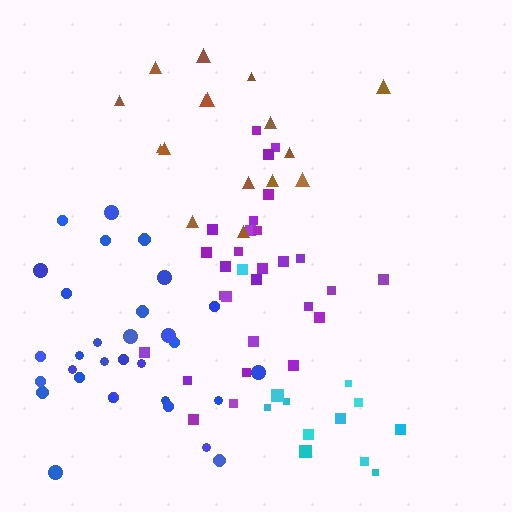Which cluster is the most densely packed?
Blue.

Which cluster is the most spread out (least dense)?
Cyan.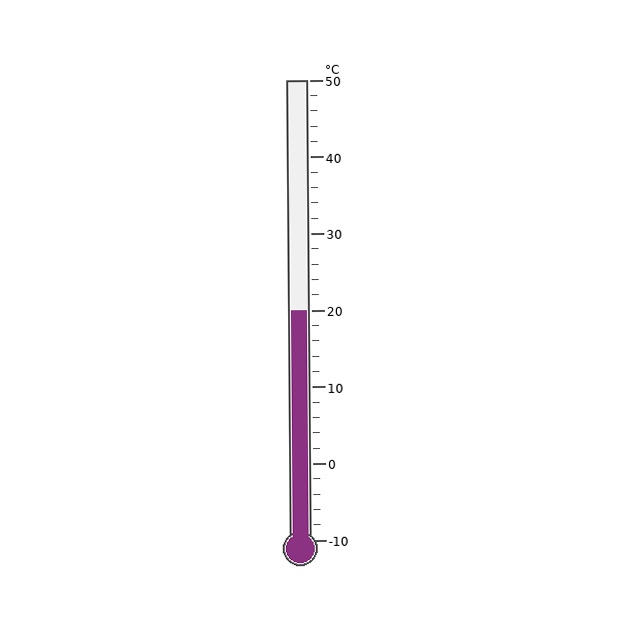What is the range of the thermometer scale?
The thermometer scale ranges from -10°C to 50°C.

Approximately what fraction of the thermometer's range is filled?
The thermometer is filled to approximately 50% of its range.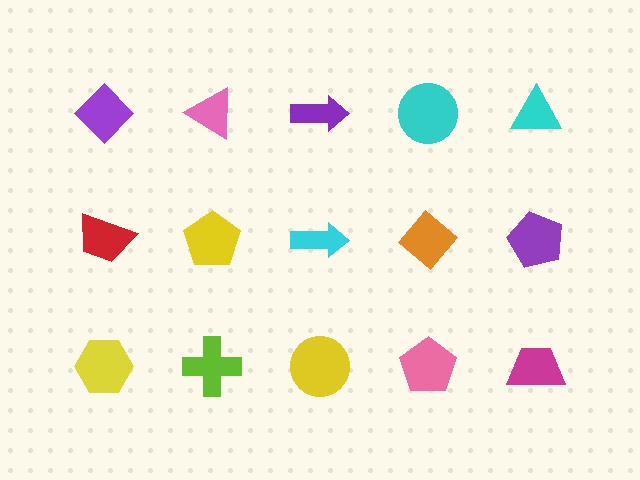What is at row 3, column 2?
A lime cross.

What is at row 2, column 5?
A purple pentagon.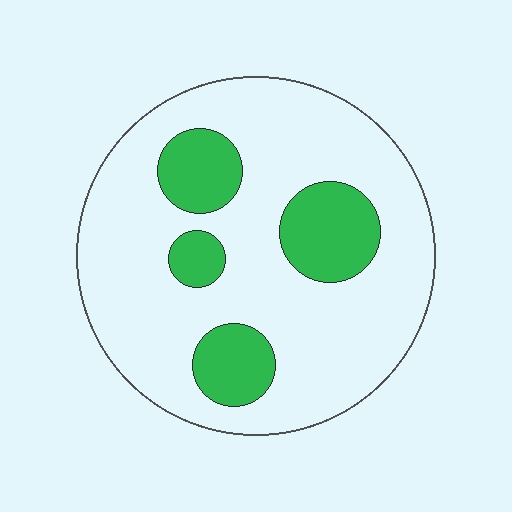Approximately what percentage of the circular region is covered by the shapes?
Approximately 20%.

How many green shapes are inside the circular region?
4.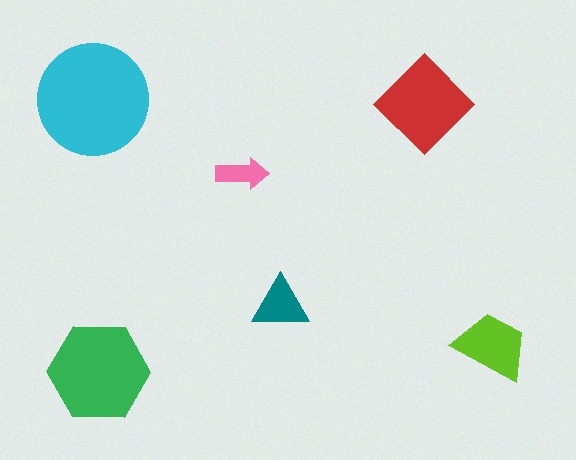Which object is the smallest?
The pink arrow.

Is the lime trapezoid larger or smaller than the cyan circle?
Smaller.